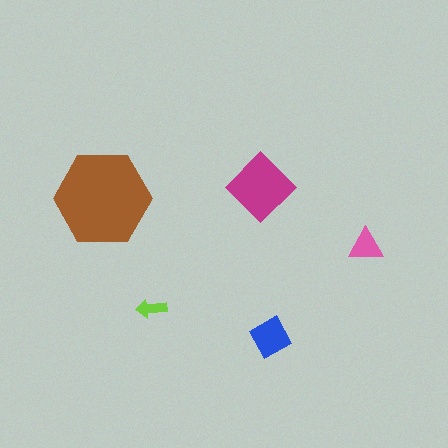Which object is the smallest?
The lime arrow.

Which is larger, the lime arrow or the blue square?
The blue square.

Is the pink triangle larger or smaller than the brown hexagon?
Smaller.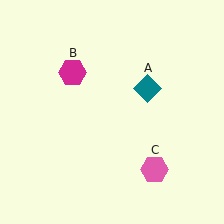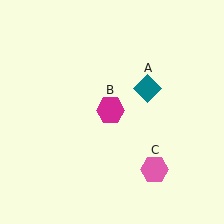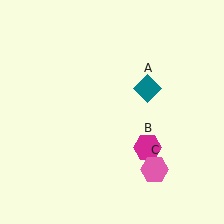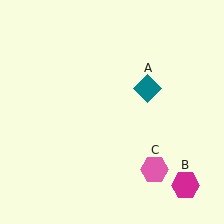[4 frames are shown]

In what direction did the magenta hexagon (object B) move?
The magenta hexagon (object B) moved down and to the right.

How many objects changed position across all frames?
1 object changed position: magenta hexagon (object B).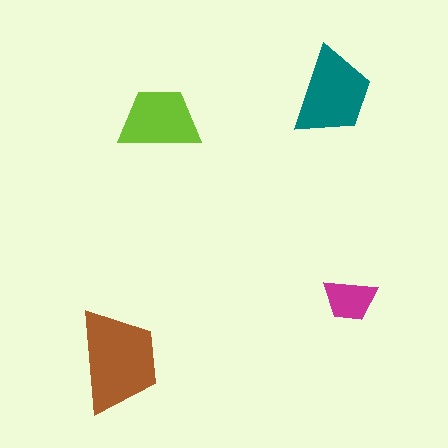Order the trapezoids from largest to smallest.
the brown one, the teal one, the lime one, the magenta one.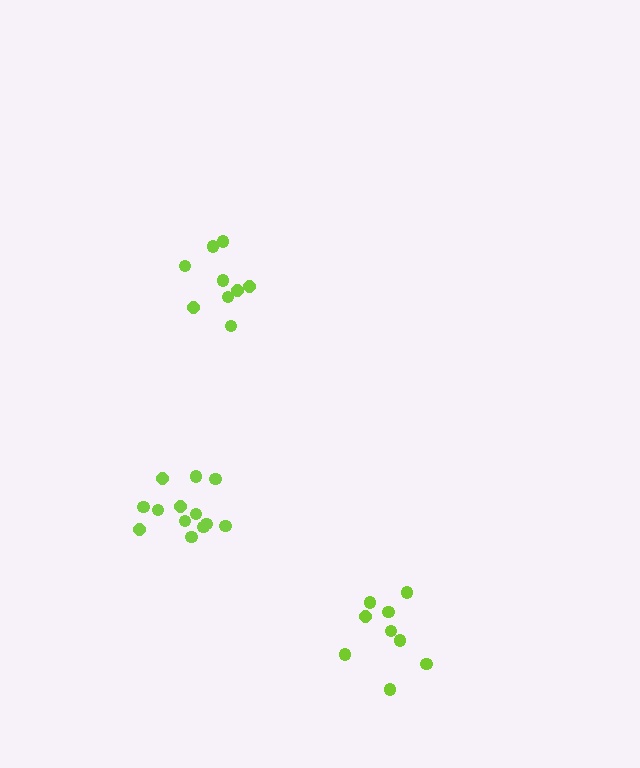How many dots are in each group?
Group 1: 9 dots, Group 2: 9 dots, Group 3: 13 dots (31 total).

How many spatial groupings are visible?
There are 3 spatial groupings.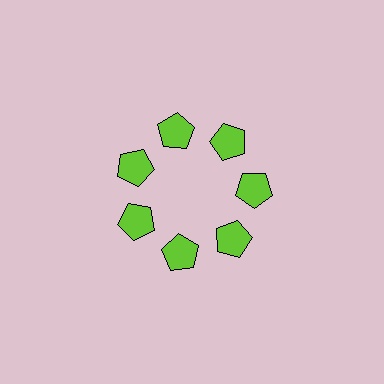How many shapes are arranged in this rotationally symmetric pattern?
There are 7 shapes, arranged in 7 groups of 1.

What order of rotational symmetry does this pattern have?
This pattern has 7-fold rotational symmetry.